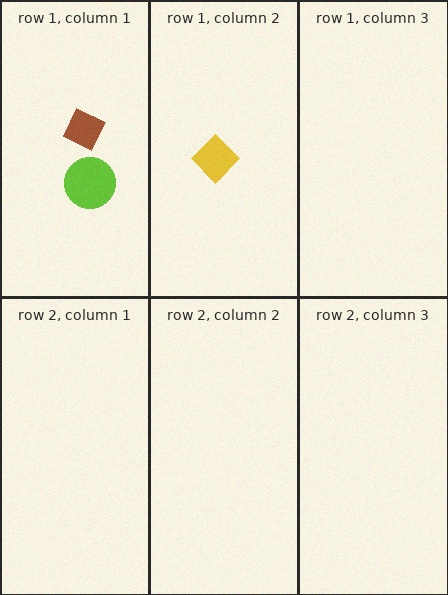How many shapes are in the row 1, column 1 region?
2.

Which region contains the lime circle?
The row 1, column 1 region.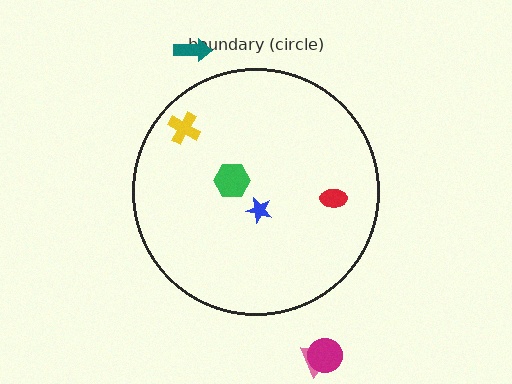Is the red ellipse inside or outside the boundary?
Inside.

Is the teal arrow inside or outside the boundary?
Outside.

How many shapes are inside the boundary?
4 inside, 3 outside.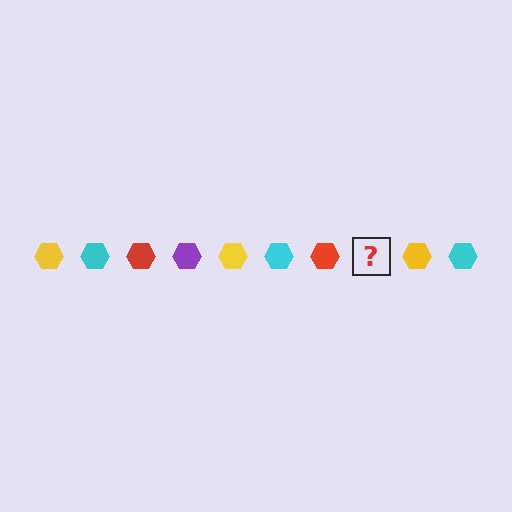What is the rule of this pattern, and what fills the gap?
The rule is that the pattern cycles through yellow, cyan, red, purple hexagons. The gap should be filled with a purple hexagon.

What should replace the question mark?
The question mark should be replaced with a purple hexagon.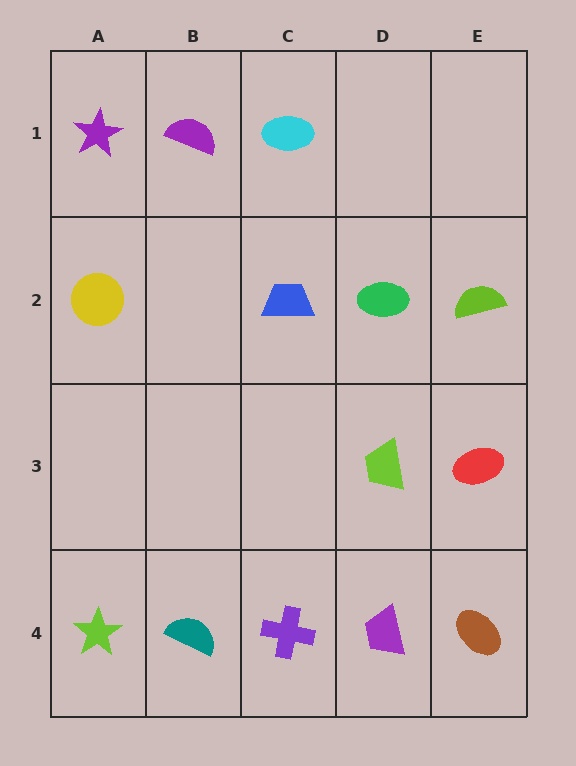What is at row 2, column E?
A lime semicircle.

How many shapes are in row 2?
4 shapes.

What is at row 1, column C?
A cyan ellipse.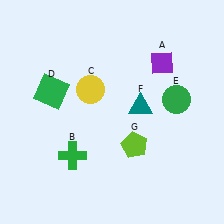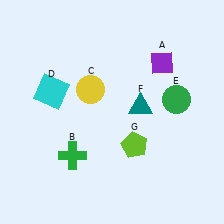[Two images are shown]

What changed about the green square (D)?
In Image 1, D is green. In Image 2, it changed to cyan.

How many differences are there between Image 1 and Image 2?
There is 1 difference between the two images.